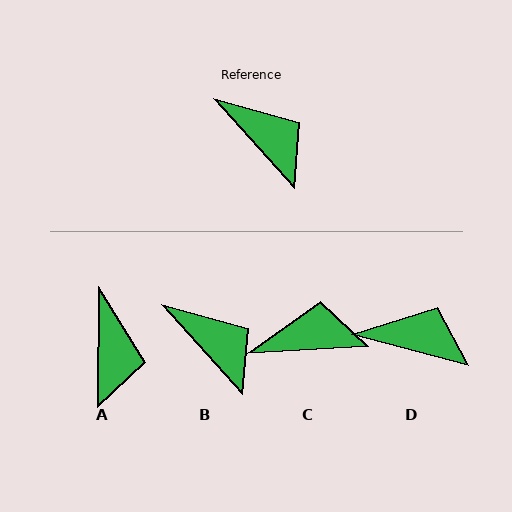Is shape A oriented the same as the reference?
No, it is off by about 42 degrees.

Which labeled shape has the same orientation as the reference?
B.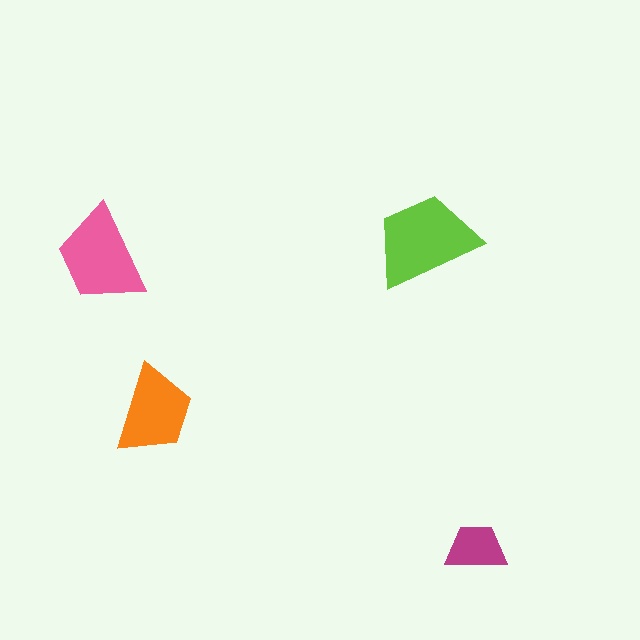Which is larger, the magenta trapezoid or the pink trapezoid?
The pink one.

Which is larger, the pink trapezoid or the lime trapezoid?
The lime one.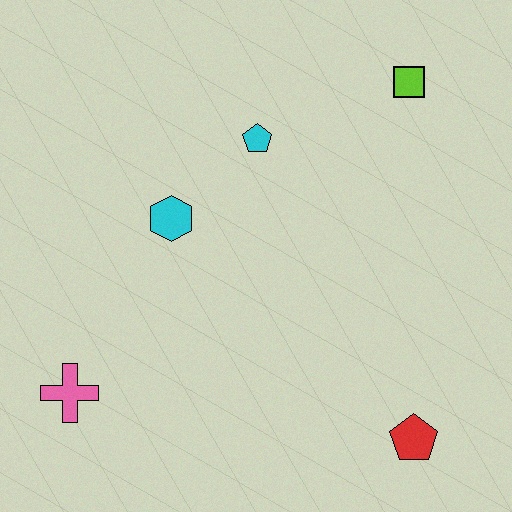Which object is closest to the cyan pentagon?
The cyan hexagon is closest to the cyan pentagon.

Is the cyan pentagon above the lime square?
No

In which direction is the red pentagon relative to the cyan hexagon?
The red pentagon is to the right of the cyan hexagon.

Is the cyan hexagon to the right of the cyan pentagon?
No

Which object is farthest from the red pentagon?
The lime square is farthest from the red pentagon.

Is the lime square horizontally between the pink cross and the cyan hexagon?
No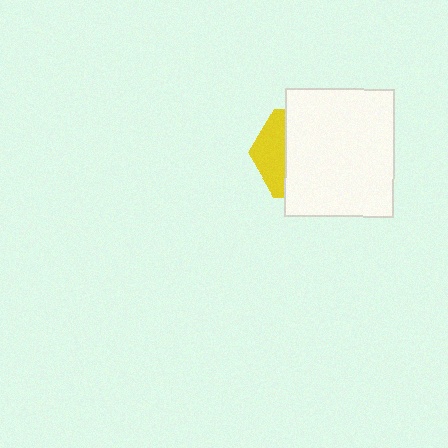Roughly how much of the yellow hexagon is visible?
A small part of it is visible (roughly 30%).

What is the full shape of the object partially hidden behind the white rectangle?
The partially hidden object is a yellow hexagon.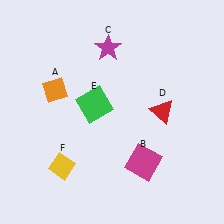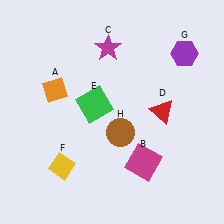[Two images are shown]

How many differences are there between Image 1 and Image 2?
There are 2 differences between the two images.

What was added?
A purple hexagon (G), a brown circle (H) were added in Image 2.